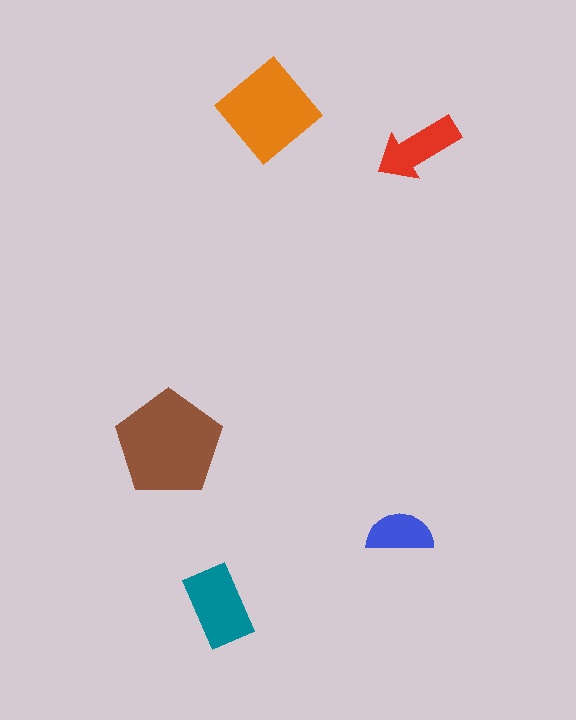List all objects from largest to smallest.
The brown pentagon, the orange diamond, the teal rectangle, the red arrow, the blue semicircle.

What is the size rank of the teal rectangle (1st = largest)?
3rd.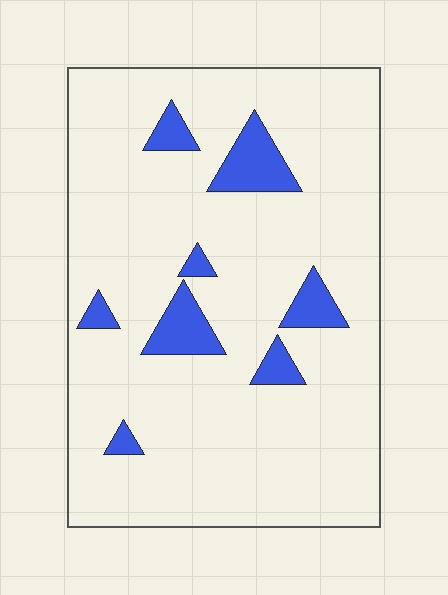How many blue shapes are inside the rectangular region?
8.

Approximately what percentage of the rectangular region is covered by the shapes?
Approximately 10%.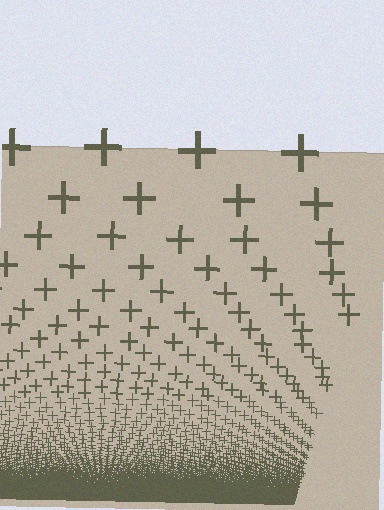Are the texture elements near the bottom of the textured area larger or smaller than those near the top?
Smaller. The gradient is inverted — elements near the bottom are smaller and denser.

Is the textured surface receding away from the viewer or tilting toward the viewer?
The surface appears to tilt toward the viewer. Texture elements get larger and sparser toward the top.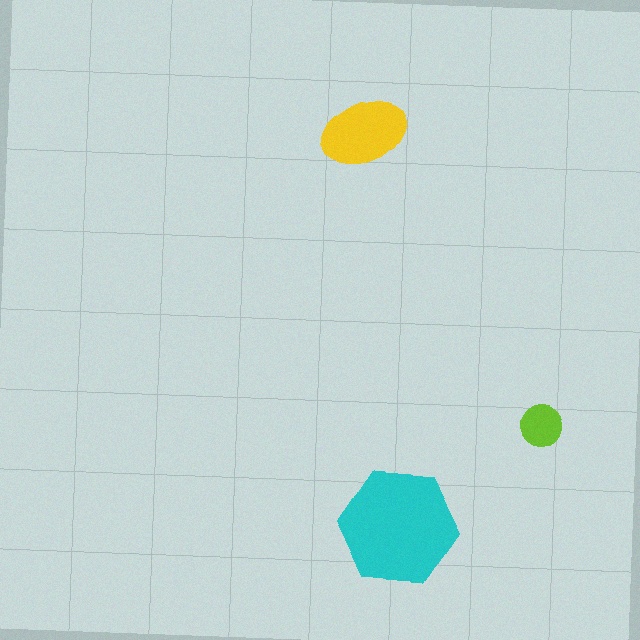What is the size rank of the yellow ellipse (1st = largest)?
2nd.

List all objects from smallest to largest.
The lime circle, the yellow ellipse, the cyan hexagon.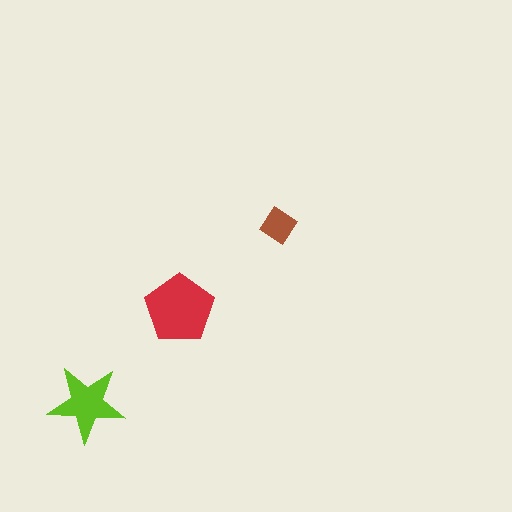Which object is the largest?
The red pentagon.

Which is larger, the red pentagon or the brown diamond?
The red pentagon.